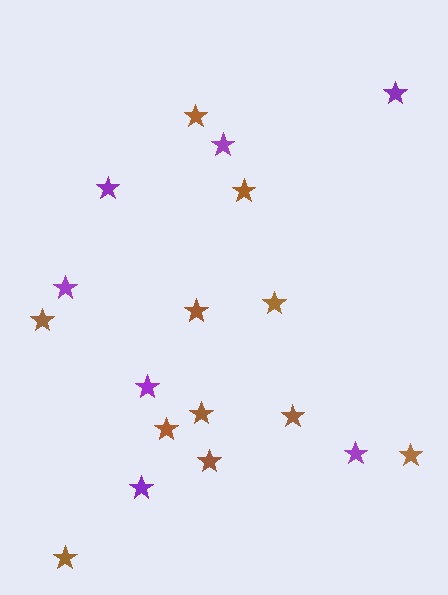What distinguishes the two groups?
There are 2 groups: one group of purple stars (7) and one group of brown stars (11).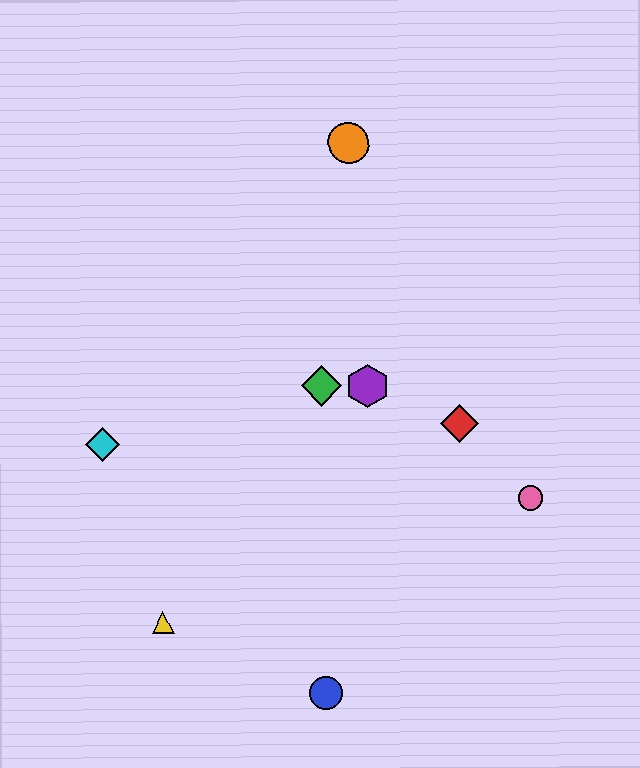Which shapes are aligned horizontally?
The green diamond, the purple hexagon are aligned horizontally.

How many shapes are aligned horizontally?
2 shapes (the green diamond, the purple hexagon) are aligned horizontally.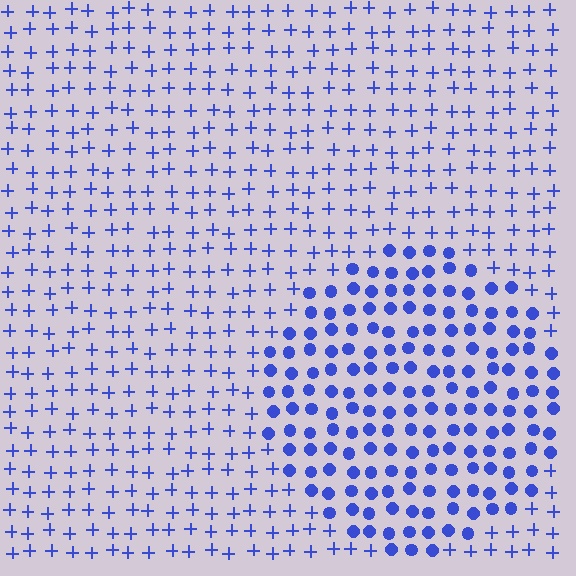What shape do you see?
I see a circle.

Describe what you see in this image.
The image is filled with small blue elements arranged in a uniform grid. A circle-shaped region contains circles, while the surrounding area contains plus signs. The boundary is defined purely by the change in element shape.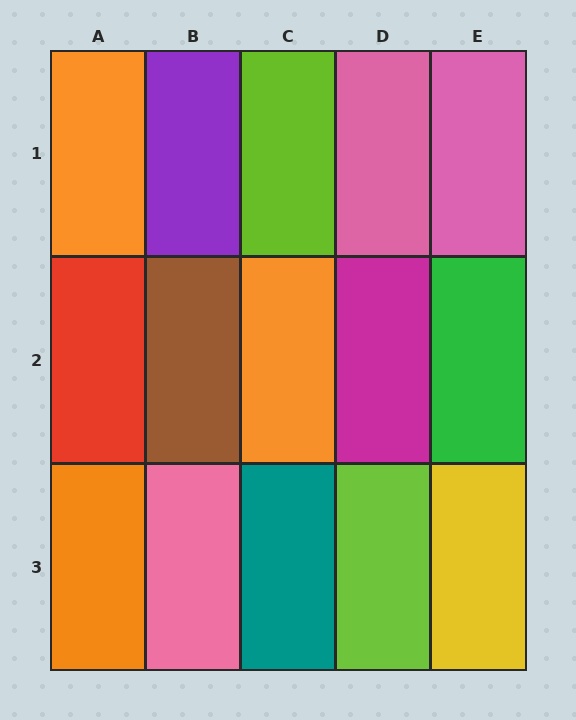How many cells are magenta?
1 cell is magenta.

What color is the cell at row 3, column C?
Teal.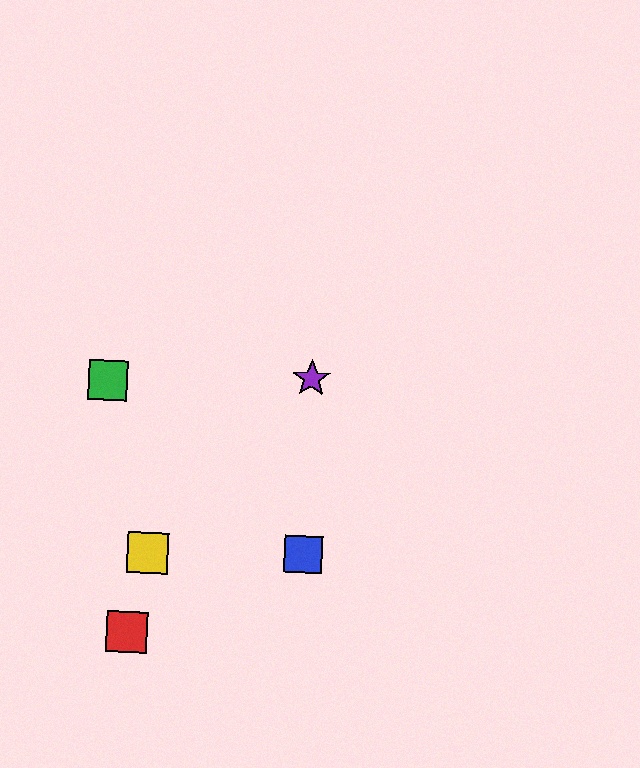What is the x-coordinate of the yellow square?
The yellow square is at x≈147.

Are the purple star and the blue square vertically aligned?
Yes, both are at x≈312.